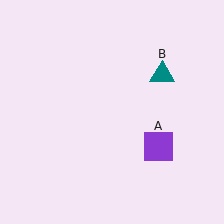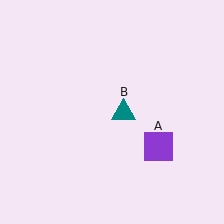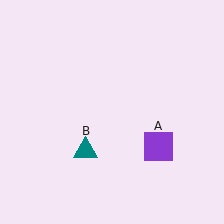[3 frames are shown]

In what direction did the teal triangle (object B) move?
The teal triangle (object B) moved down and to the left.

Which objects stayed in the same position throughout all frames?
Purple square (object A) remained stationary.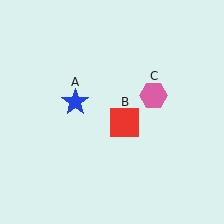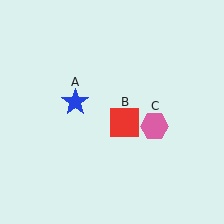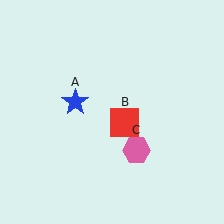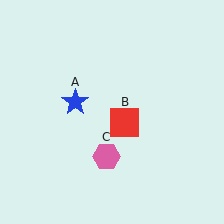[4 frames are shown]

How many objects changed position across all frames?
1 object changed position: pink hexagon (object C).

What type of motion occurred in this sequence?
The pink hexagon (object C) rotated clockwise around the center of the scene.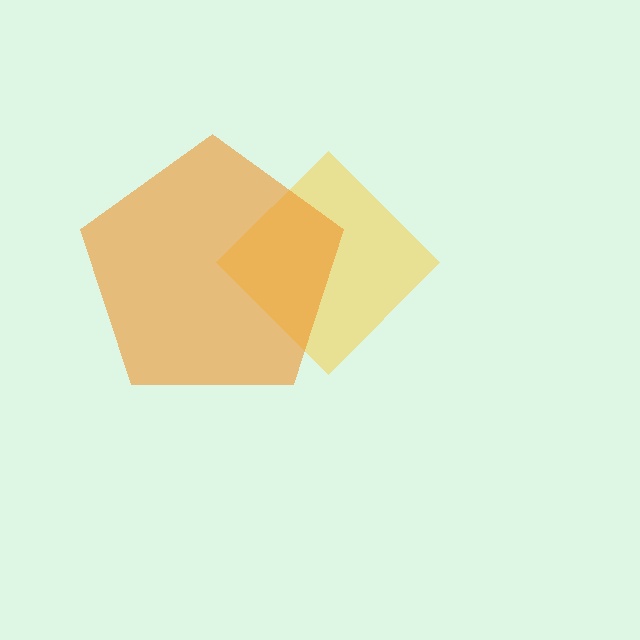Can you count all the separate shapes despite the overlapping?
Yes, there are 2 separate shapes.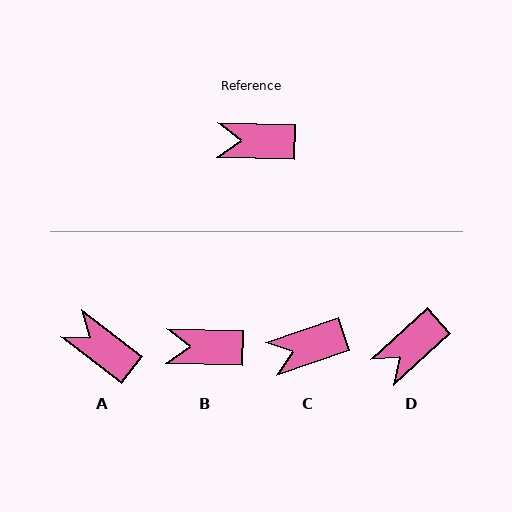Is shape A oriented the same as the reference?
No, it is off by about 36 degrees.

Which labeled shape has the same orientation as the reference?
B.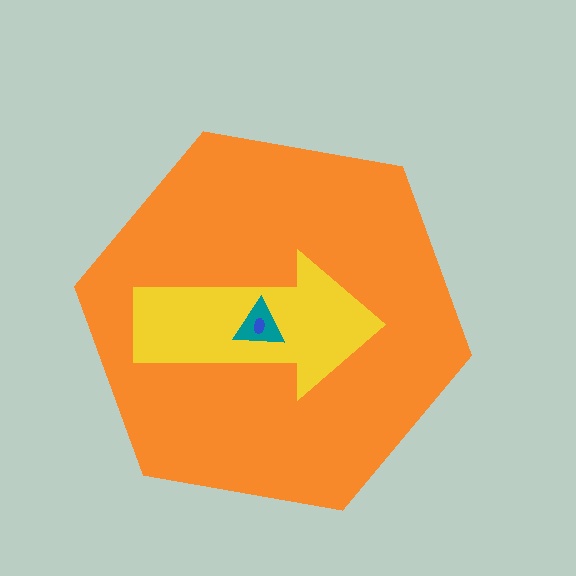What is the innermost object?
The blue ellipse.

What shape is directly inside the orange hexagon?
The yellow arrow.